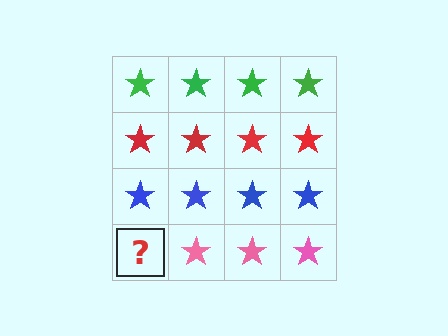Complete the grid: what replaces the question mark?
The question mark should be replaced with a pink star.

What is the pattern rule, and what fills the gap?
The rule is that each row has a consistent color. The gap should be filled with a pink star.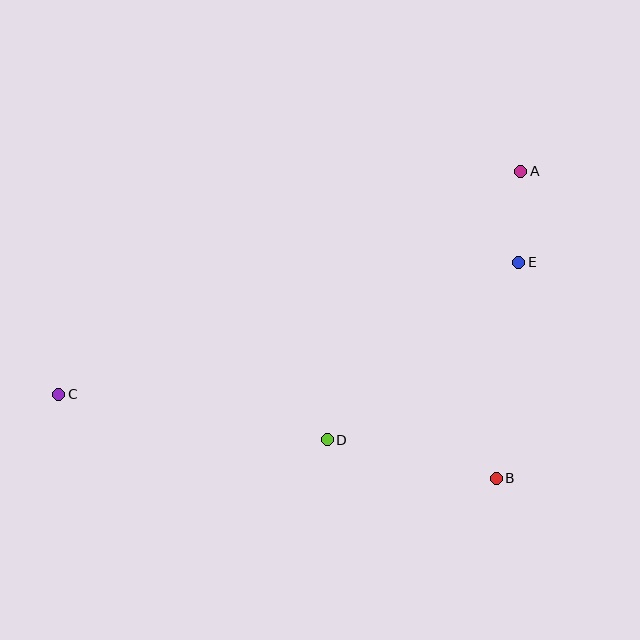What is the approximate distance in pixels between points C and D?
The distance between C and D is approximately 272 pixels.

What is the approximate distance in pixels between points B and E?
The distance between B and E is approximately 217 pixels.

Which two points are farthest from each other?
Points A and C are farthest from each other.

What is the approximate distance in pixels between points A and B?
The distance between A and B is approximately 308 pixels.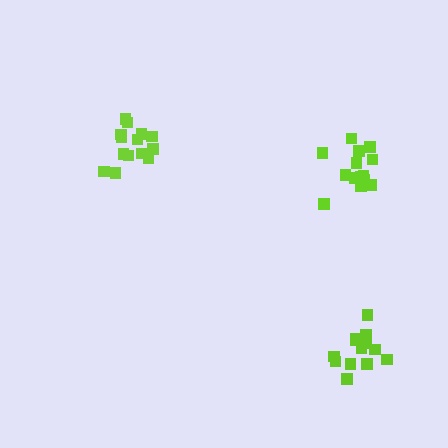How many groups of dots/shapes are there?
There are 3 groups.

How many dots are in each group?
Group 1: 16 dots, Group 2: 13 dots, Group 3: 14 dots (43 total).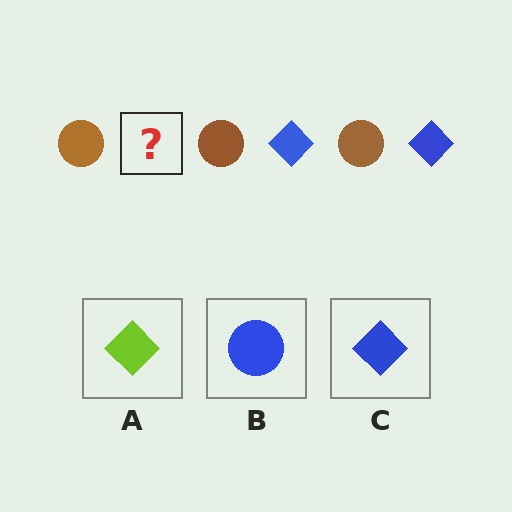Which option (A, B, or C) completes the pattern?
C.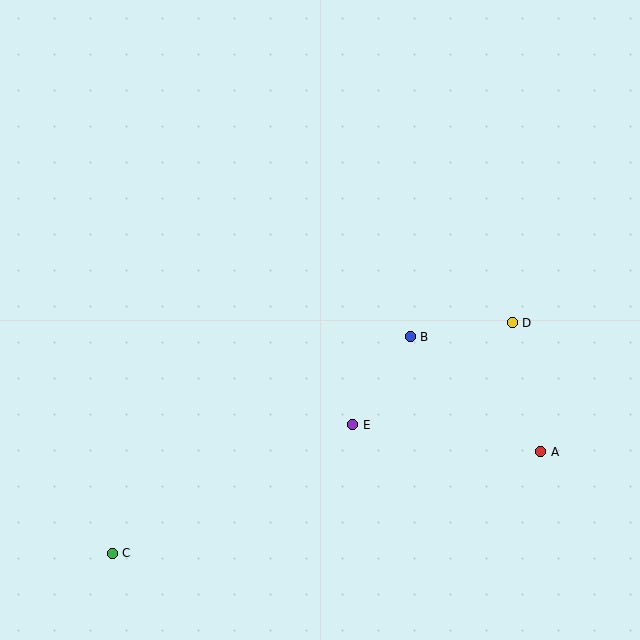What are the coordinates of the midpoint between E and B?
The midpoint between E and B is at (382, 381).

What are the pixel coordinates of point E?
Point E is at (353, 425).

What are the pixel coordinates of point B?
Point B is at (410, 337).